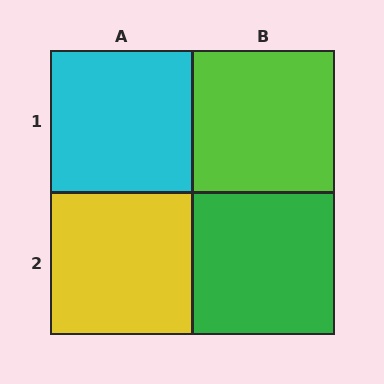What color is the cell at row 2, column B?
Green.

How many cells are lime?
1 cell is lime.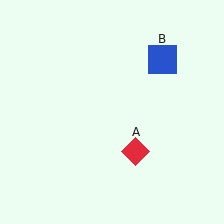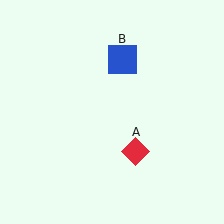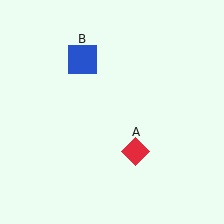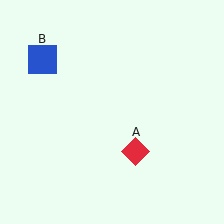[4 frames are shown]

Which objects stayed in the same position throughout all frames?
Red diamond (object A) remained stationary.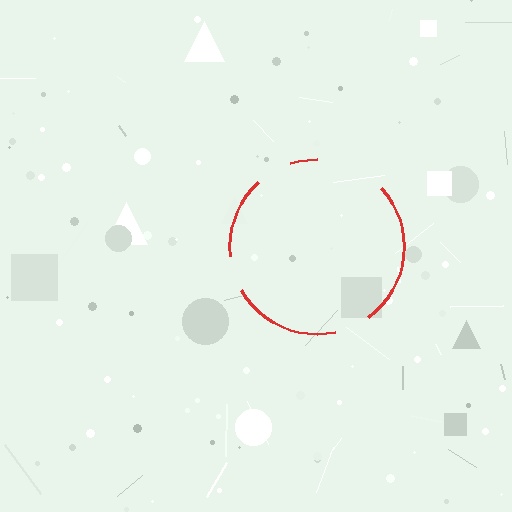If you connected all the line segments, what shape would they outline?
They would outline a circle.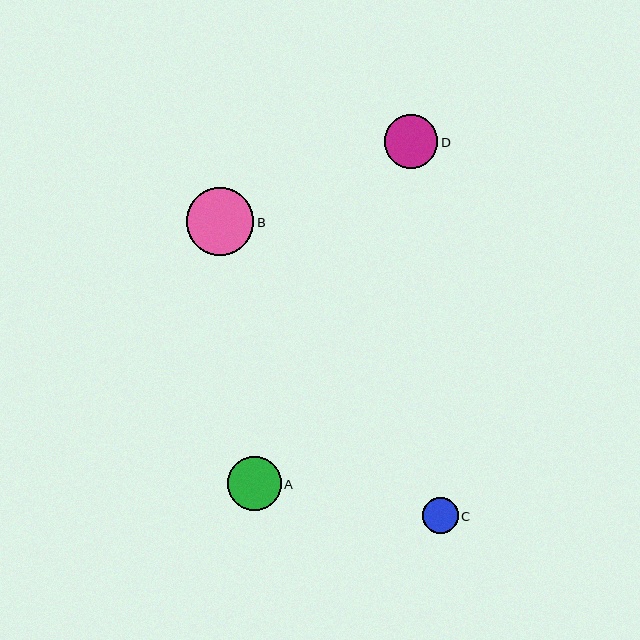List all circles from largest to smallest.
From largest to smallest: B, D, A, C.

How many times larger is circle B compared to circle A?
Circle B is approximately 1.2 times the size of circle A.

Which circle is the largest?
Circle B is the largest with a size of approximately 67 pixels.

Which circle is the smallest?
Circle C is the smallest with a size of approximately 36 pixels.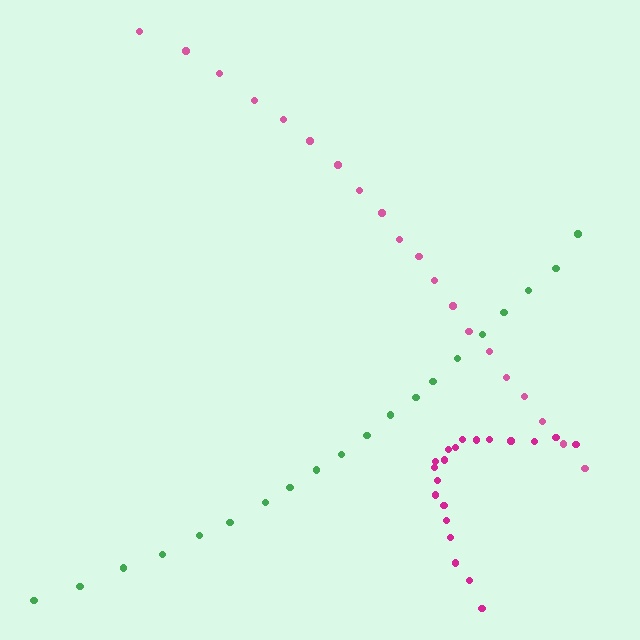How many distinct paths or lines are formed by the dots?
There are 3 distinct paths.